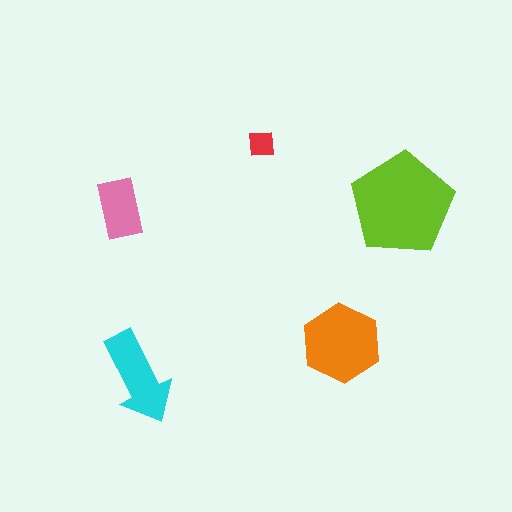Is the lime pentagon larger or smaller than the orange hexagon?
Larger.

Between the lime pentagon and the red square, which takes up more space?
The lime pentagon.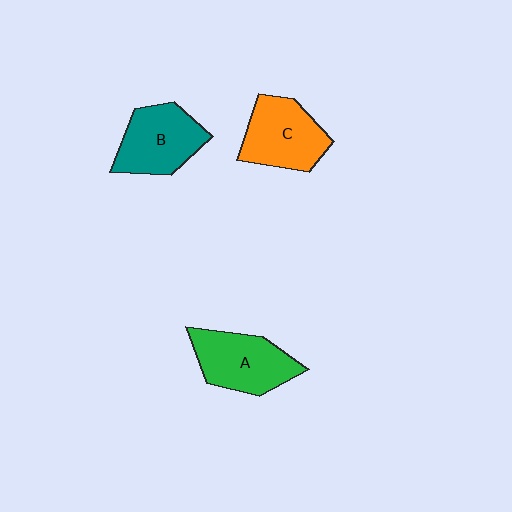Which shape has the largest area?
Shape A (green).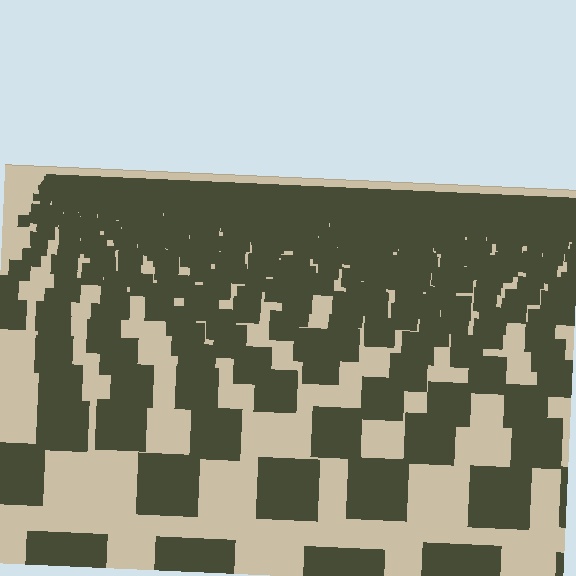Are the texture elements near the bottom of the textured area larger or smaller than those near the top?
Larger. Near the bottom, elements are closer to the viewer and appear at a bigger on-screen size.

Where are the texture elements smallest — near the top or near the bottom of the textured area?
Near the top.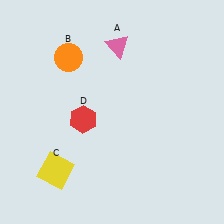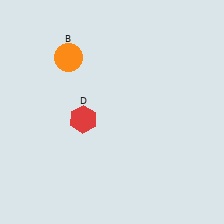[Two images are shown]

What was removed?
The yellow square (C), the pink triangle (A) were removed in Image 2.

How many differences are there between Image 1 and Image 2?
There are 2 differences between the two images.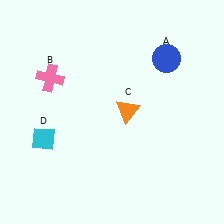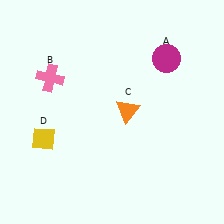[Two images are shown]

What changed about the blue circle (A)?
In Image 1, A is blue. In Image 2, it changed to magenta.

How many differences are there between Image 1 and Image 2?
There are 2 differences between the two images.